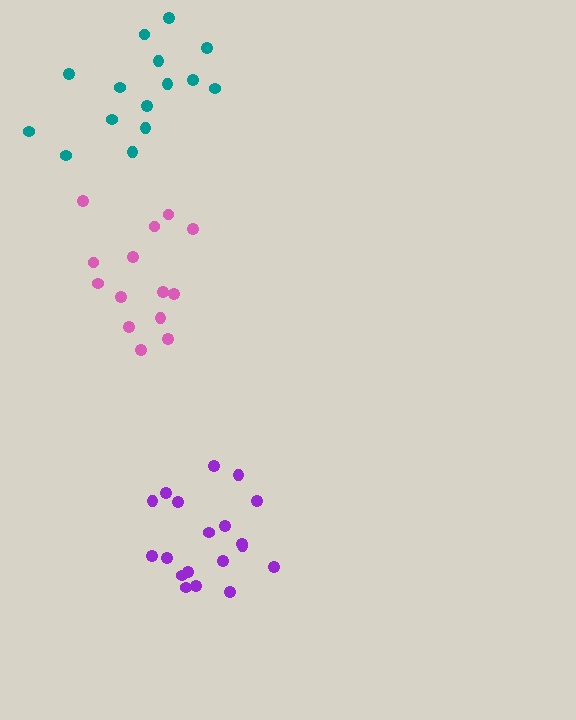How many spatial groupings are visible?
There are 3 spatial groupings.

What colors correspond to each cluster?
The clusters are colored: teal, purple, pink.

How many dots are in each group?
Group 1: 15 dots, Group 2: 19 dots, Group 3: 14 dots (48 total).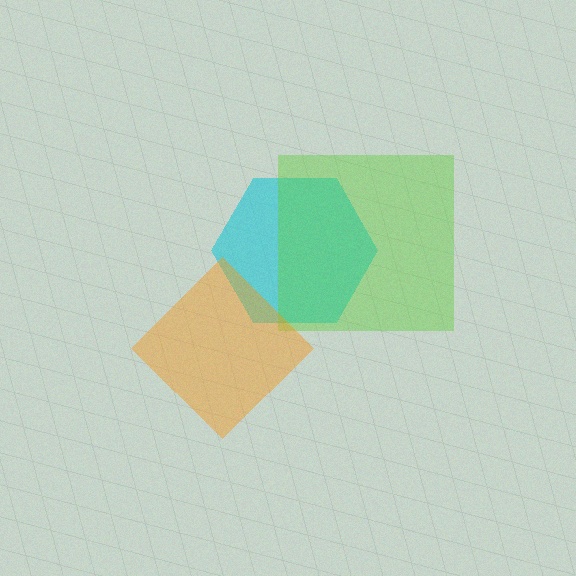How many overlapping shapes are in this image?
There are 3 overlapping shapes in the image.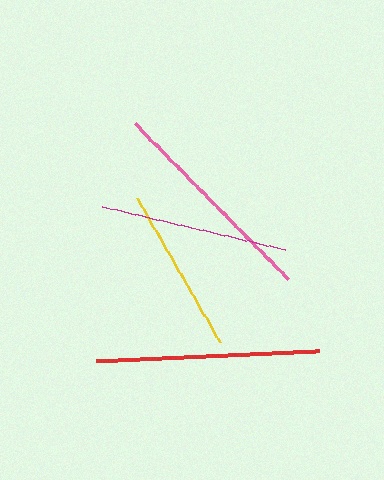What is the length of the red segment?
The red segment is approximately 223 pixels long.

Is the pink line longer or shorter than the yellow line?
The pink line is longer than the yellow line.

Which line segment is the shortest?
The yellow line is the shortest at approximately 166 pixels.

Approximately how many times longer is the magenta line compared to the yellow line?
The magenta line is approximately 1.1 times the length of the yellow line.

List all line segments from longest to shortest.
From longest to shortest: red, pink, magenta, yellow.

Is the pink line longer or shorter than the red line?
The red line is longer than the pink line.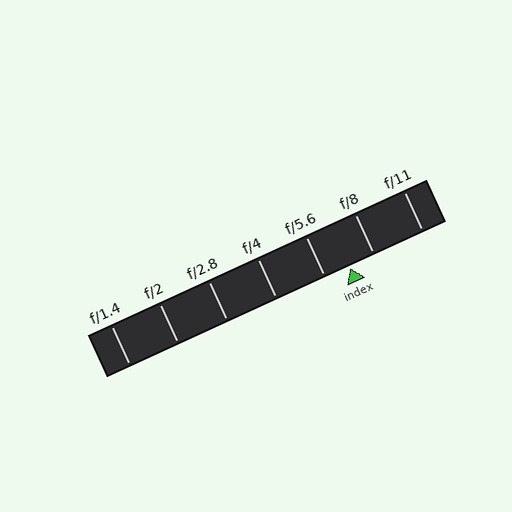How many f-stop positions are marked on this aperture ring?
There are 7 f-stop positions marked.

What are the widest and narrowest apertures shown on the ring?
The widest aperture shown is f/1.4 and the narrowest is f/11.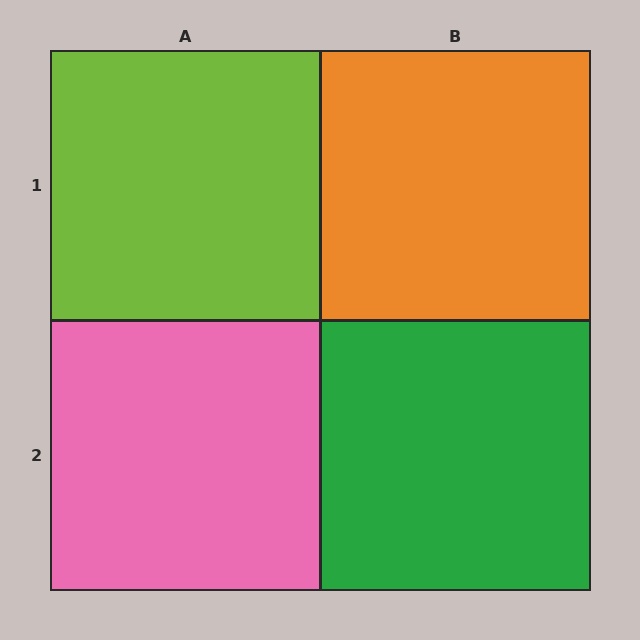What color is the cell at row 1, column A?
Lime.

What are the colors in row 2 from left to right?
Pink, green.